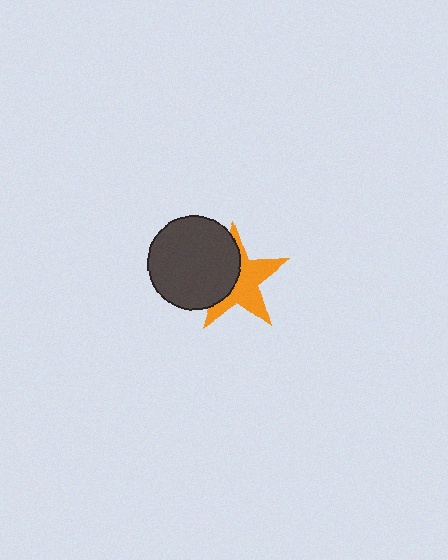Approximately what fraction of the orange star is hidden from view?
Roughly 43% of the orange star is hidden behind the dark gray circle.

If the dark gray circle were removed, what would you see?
You would see the complete orange star.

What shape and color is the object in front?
The object in front is a dark gray circle.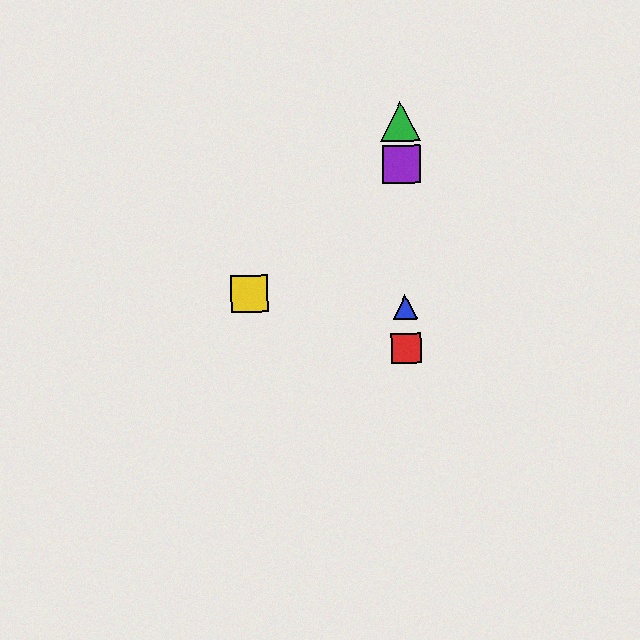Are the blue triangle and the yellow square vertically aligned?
No, the blue triangle is at x≈405 and the yellow square is at x≈249.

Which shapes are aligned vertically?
The red square, the blue triangle, the green triangle, the purple square are aligned vertically.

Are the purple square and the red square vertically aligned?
Yes, both are at x≈402.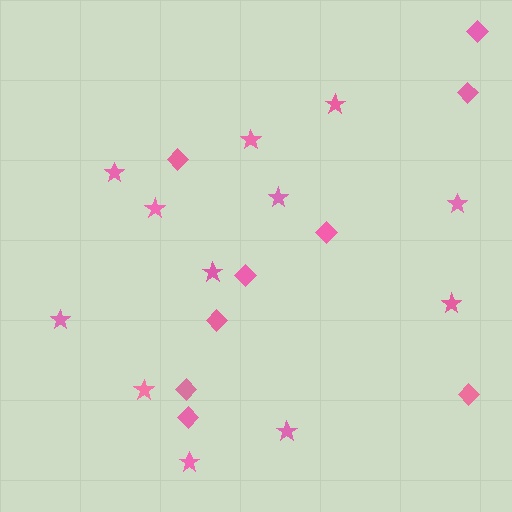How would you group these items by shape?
There are 2 groups: one group of diamonds (9) and one group of stars (12).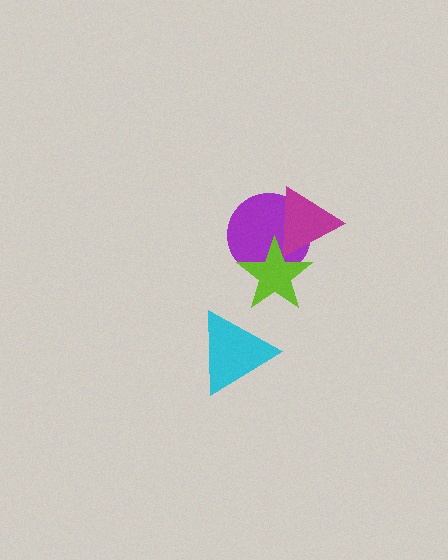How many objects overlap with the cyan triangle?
0 objects overlap with the cyan triangle.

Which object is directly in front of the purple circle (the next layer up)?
The lime star is directly in front of the purple circle.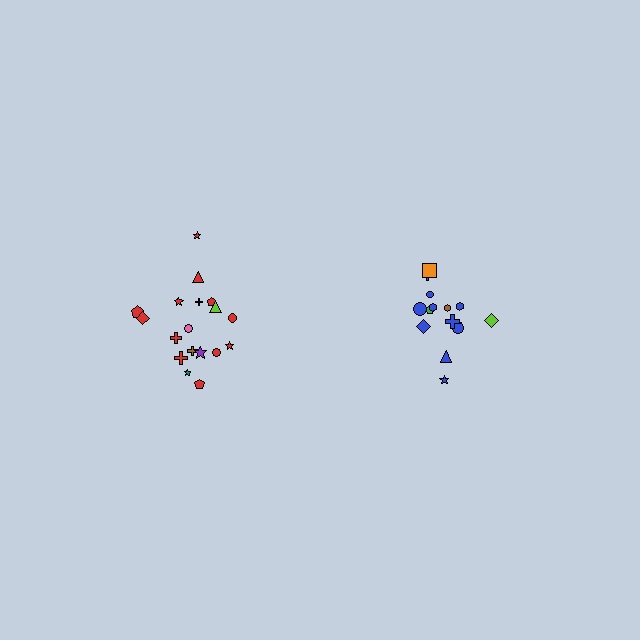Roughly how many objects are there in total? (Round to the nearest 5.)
Roughly 35 objects in total.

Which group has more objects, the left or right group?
The left group.